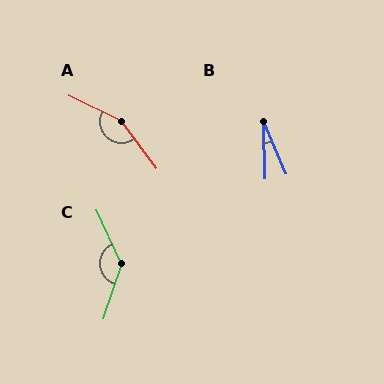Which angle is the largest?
A, at approximately 153 degrees.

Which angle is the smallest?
B, at approximately 22 degrees.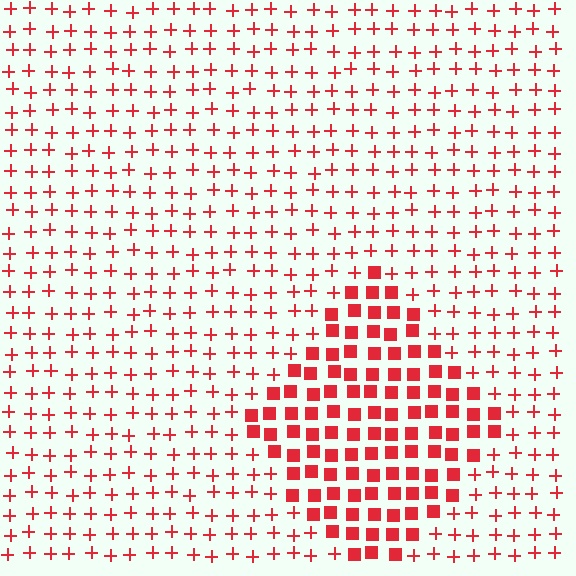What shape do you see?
I see a diamond.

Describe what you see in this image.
The image is filled with small red elements arranged in a uniform grid. A diamond-shaped region contains squares, while the surrounding area contains plus signs. The boundary is defined purely by the change in element shape.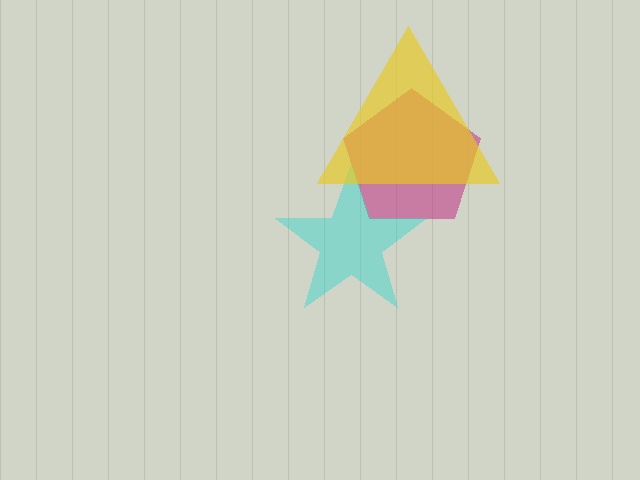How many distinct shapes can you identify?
There are 3 distinct shapes: a magenta pentagon, a cyan star, a yellow triangle.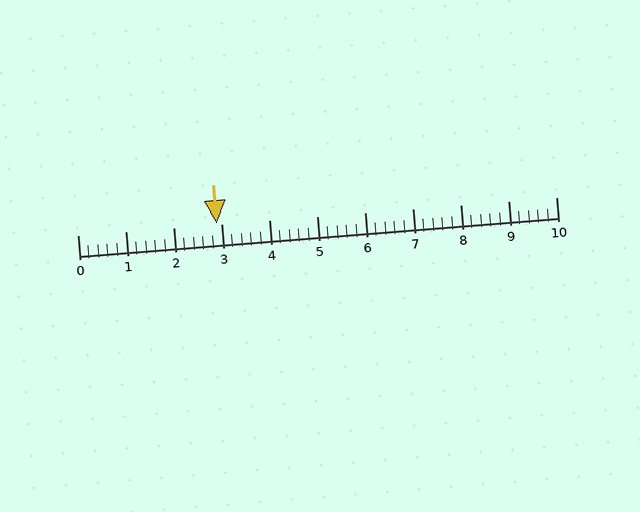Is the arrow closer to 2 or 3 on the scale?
The arrow is closer to 3.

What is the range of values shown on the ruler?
The ruler shows values from 0 to 10.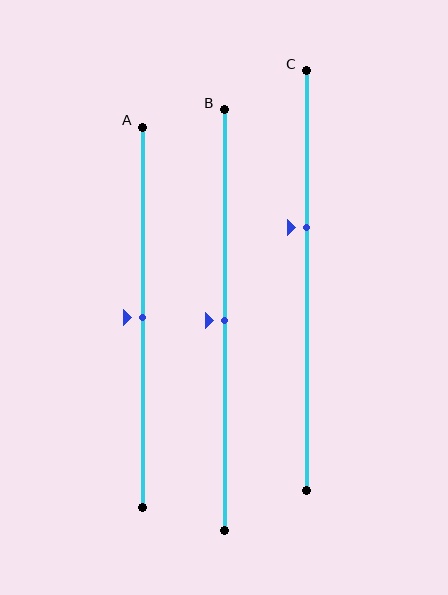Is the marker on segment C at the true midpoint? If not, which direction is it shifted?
No, the marker on segment C is shifted upward by about 13% of the segment length.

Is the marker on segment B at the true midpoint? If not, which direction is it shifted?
Yes, the marker on segment B is at the true midpoint.